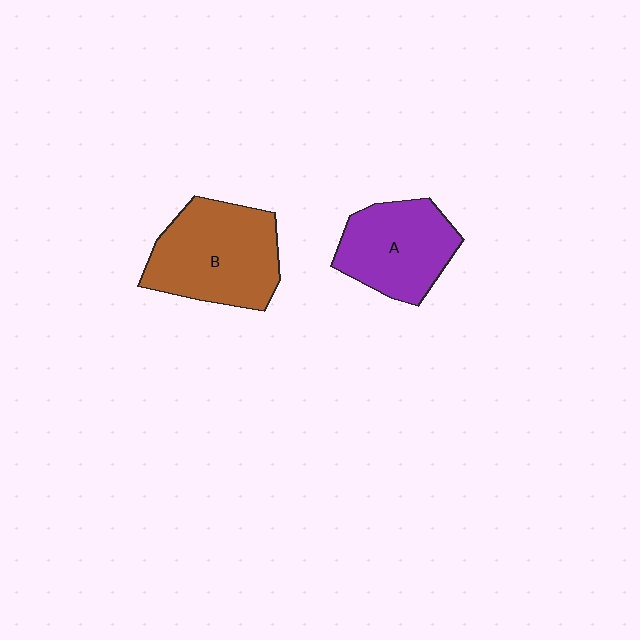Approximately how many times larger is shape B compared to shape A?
Approximately 1.2 times.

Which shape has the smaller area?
Shape A (purple).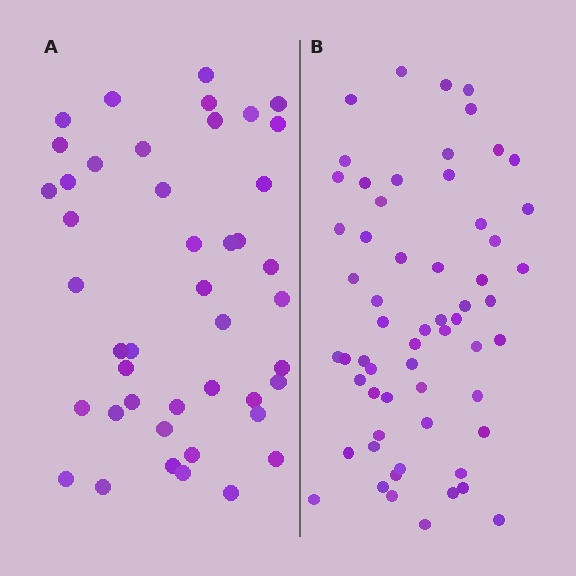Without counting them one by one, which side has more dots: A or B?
Region B (the right region) has more dots.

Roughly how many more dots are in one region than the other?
Region B has approximately 15 more dots than region A.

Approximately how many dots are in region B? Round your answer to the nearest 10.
About 60 dots.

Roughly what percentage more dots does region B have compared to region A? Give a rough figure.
About 35% more.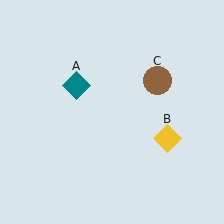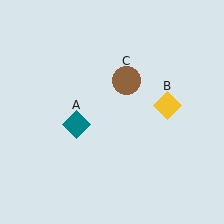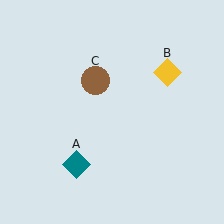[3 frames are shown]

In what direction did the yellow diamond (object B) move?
The yellow diamond (object B) moved up.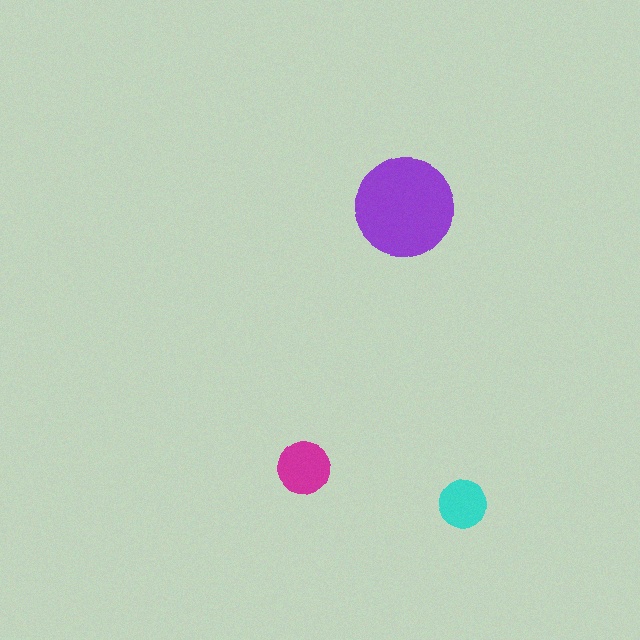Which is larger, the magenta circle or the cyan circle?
The magenta one.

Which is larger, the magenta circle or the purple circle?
The purple one.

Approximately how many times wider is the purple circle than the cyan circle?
About 2 times wider.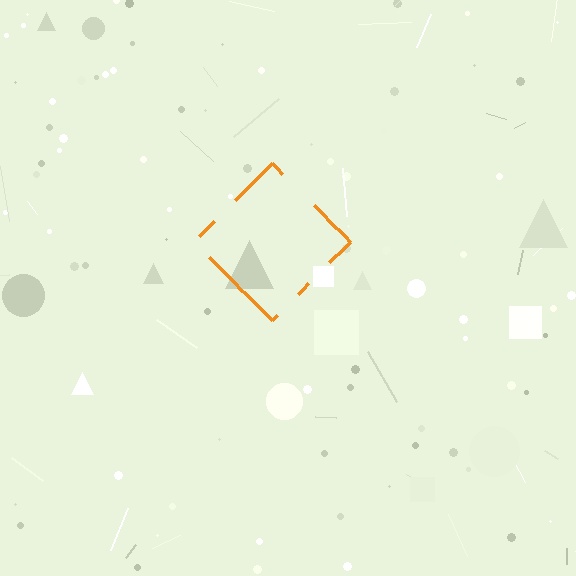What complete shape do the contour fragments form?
The contour fragments form a diamond.